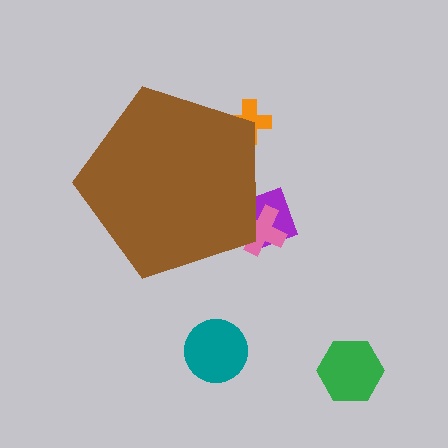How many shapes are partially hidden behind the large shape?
3 shapes are partially hidden.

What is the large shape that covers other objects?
A brown pentagon.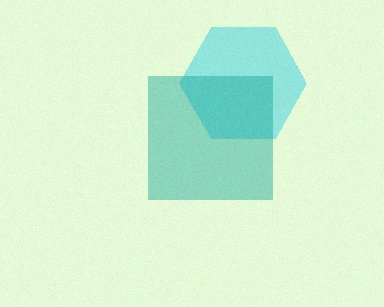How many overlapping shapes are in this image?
There are 2 overlapping shapes in the image.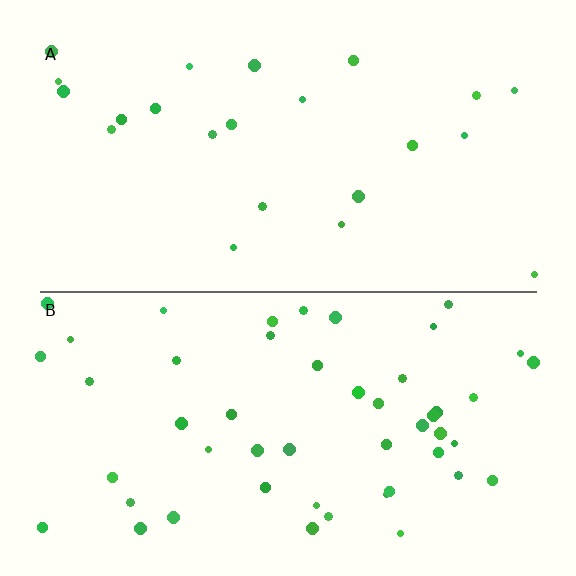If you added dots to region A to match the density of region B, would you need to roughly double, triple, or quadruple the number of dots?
Approximately double.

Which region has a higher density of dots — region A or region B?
B (the bottom).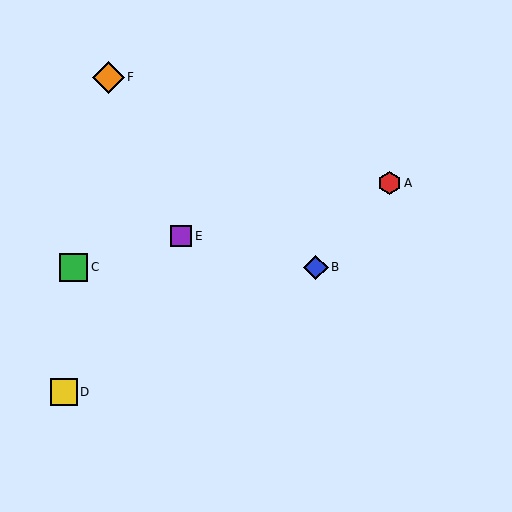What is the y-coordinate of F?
Object F is at y≈77.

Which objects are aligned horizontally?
Objects B, C are aligned horizontally.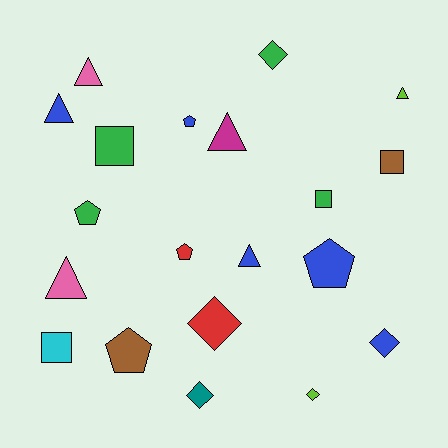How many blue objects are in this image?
There are 5 blue objects.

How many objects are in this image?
There are 20 objects.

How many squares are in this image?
There are 4 squares.